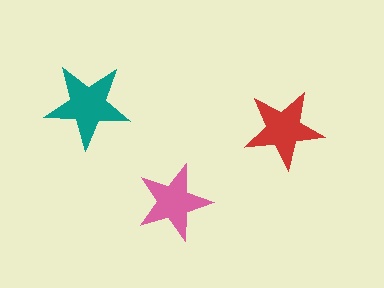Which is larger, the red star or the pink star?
The red one.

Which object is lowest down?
The pink star is bottommost.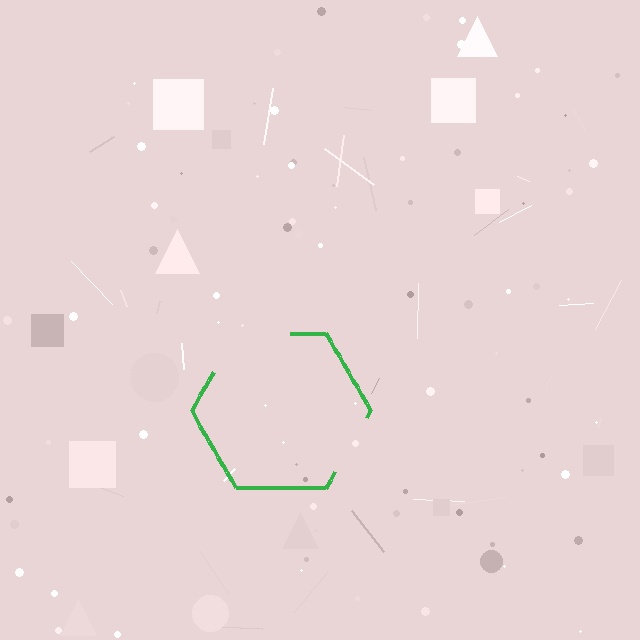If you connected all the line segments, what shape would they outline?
They would outline a hexagon.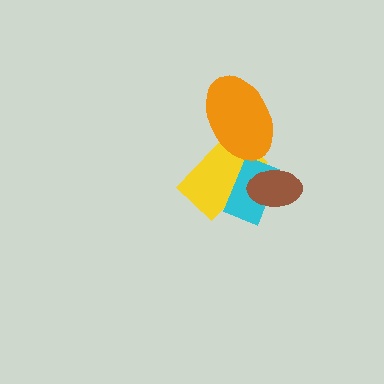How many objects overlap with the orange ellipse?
1 object overlaps with the orange ellipse.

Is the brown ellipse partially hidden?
No, no other shape covers it.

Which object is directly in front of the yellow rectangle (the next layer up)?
The cyan rectangle is directly in front of the yellow rectangle.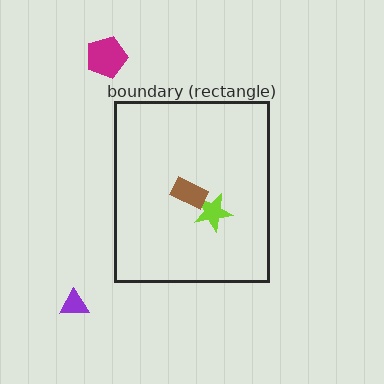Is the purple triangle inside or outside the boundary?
Outside.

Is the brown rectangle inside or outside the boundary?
Inside.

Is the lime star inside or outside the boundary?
Inside.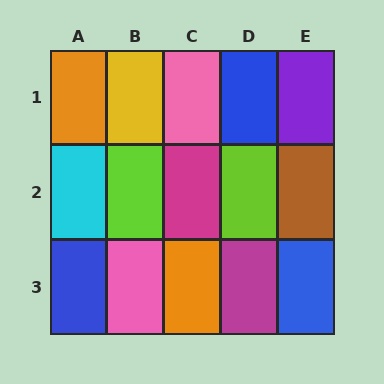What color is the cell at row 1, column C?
Pink.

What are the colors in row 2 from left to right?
Cyan, lime, magenta, lime, brown.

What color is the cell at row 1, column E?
Purple.